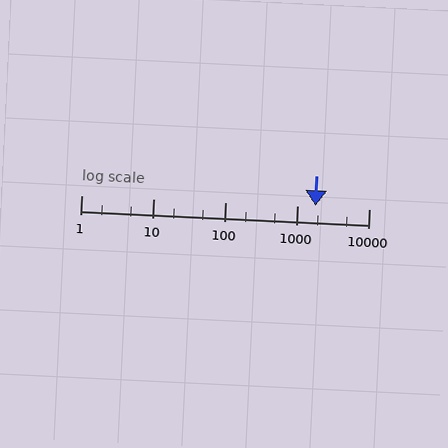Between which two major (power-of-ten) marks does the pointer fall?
The pointer is between 1000 and 10000.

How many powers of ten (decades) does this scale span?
The scale spans 4 decades, from 1 to 10000.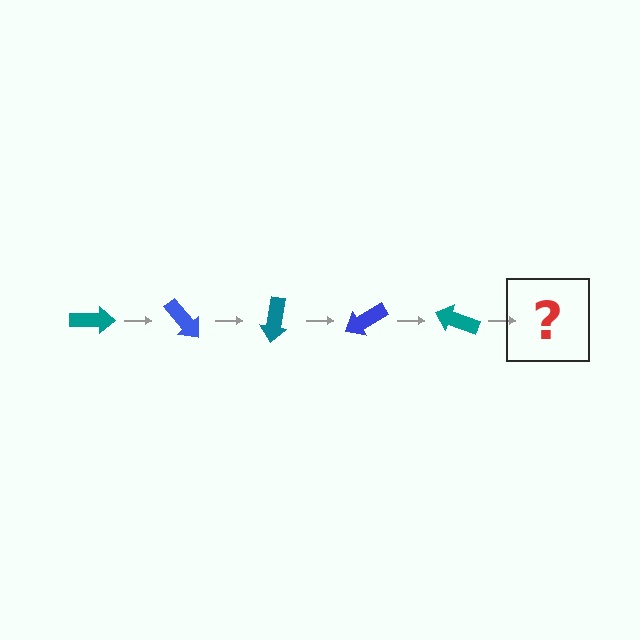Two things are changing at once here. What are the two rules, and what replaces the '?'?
The two rules are that it rotates 50 degrees each step and the color cycles through teal and blue. The '?' should be a blue arrow, rotated 250 degrees from the start.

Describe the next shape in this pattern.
It should be a blue arrow, rotated 250 degrees from the start.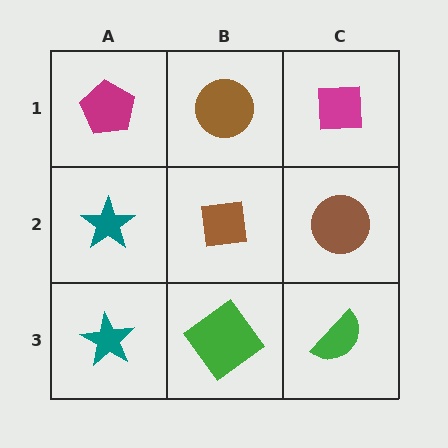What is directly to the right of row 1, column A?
A brown circle.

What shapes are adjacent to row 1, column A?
A teal star (row 2, column A), a brown circle (row 1, column B).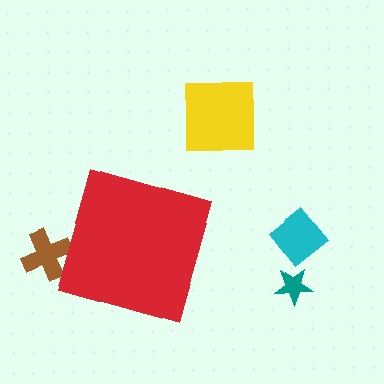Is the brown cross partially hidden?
Yes, the brown cross is partially hidden behind the red diamond.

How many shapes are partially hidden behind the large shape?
1 shape is partially hidden.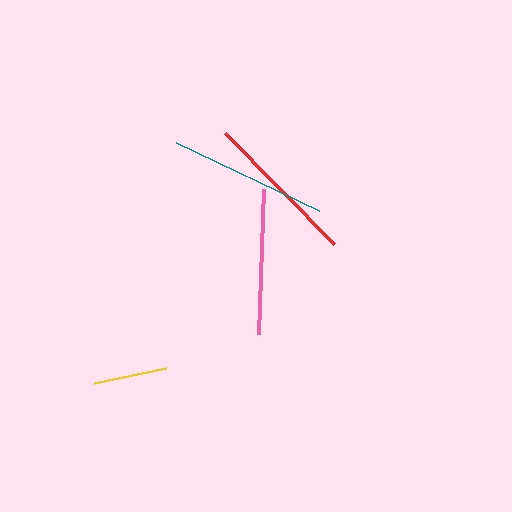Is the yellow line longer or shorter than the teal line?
The teal line is longer than the yellow line.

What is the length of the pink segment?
The pink segment is approximately 146 pixels long.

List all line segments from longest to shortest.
From longest to shortest: teal, red, pink, yellow.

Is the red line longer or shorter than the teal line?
The teal line is longer than the red line.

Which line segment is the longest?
The teal line is the longest at approximately 158 pixels.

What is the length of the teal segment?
The teal segment is approximately 158 pixels long.